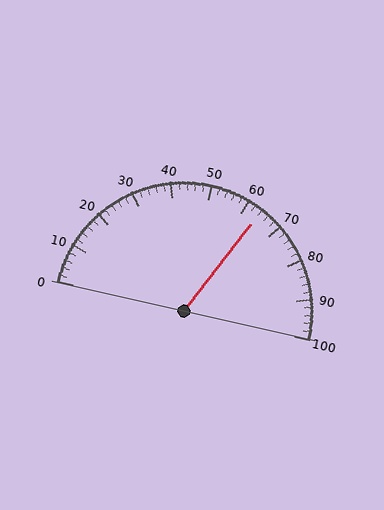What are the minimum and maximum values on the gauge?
The gauge ranges from 0 to 100.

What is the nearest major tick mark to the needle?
The nearest major tick mark is 60.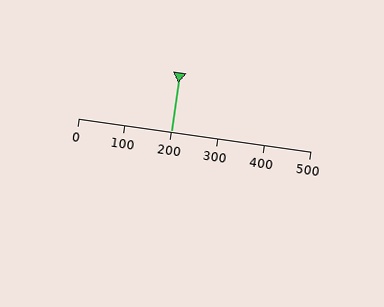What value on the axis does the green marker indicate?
The marker indicates approximately 200.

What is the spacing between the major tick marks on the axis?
The major ticks are spaced 100 apart.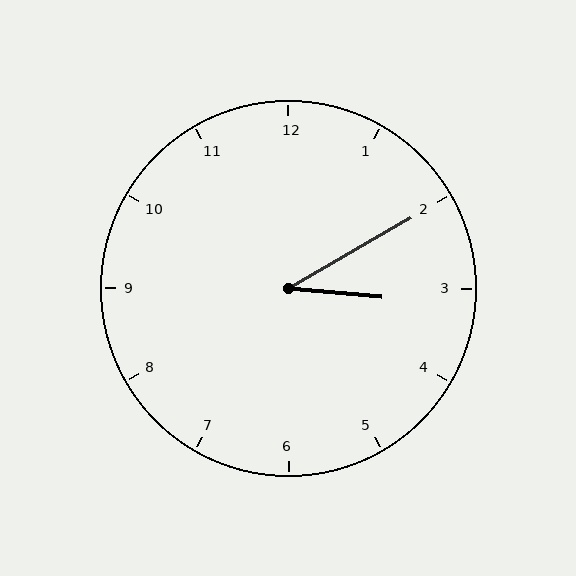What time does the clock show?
3:10.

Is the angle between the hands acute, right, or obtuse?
It is acute.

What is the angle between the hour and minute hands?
Approximately 35 degrees.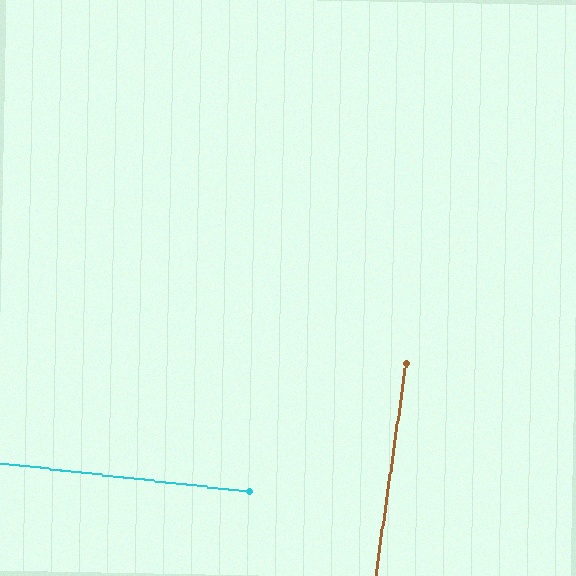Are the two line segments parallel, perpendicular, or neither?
Perpendicular — they meet at approximately 88°.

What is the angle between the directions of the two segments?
Approximately 88 degrees.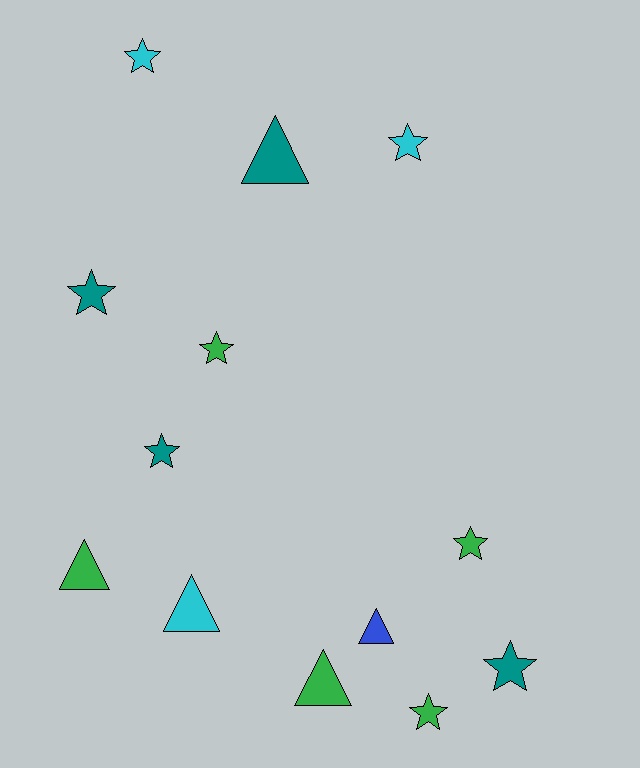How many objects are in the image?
There are 13 objects.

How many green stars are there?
There are 3 green stars.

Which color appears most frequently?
Green, with 5 objects.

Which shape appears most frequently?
Star, with 8 objects.